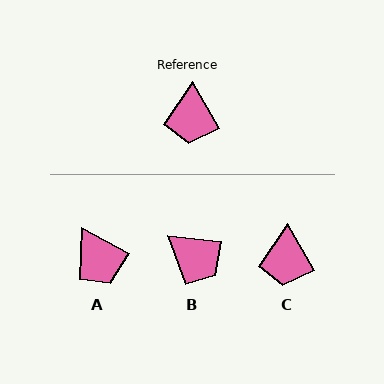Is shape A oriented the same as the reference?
No, it is off by about 32 degrees.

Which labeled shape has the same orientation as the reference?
C.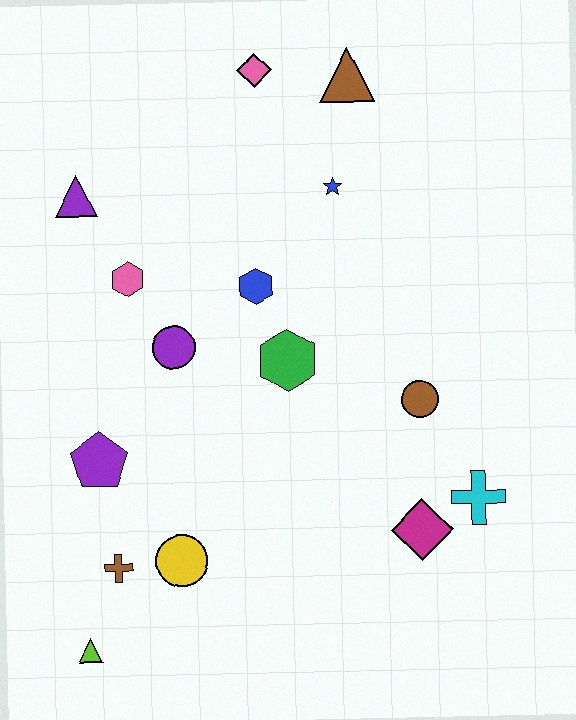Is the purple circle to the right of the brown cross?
Yes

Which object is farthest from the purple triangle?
The cyan cross is farthest from the purple triangle.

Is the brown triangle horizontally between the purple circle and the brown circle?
Yes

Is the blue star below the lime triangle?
No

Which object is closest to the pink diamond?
The brown triangle is closest to the pink diamond.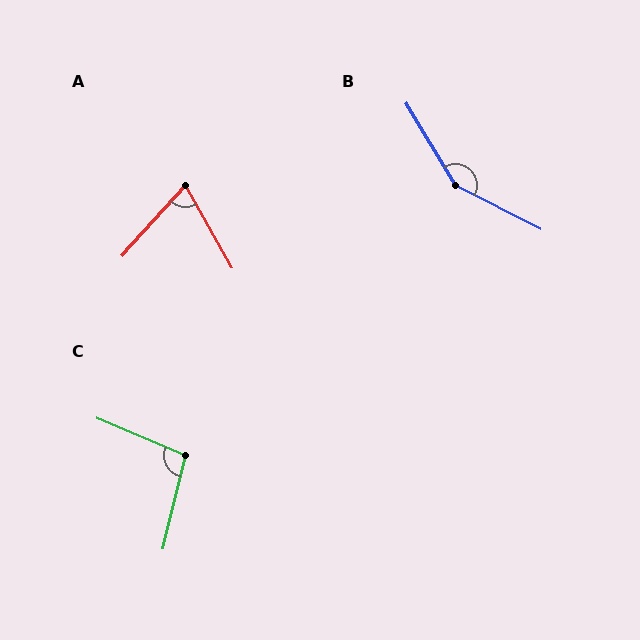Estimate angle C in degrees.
Approximately 99 degrees.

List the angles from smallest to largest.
A (72°), C (99°), B (148°).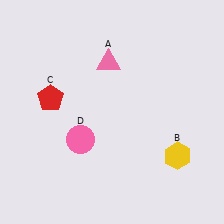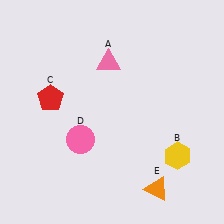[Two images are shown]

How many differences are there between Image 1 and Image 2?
There is 1 difference between the two images.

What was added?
An orange triangle (E) was added in Image 2.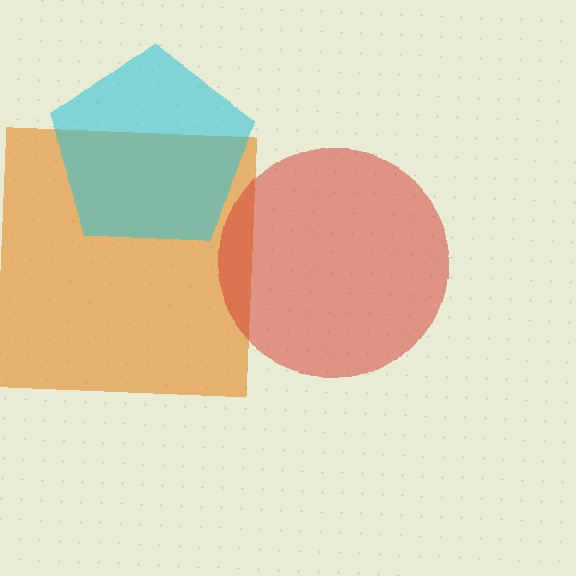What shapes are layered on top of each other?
The layered shapes are: an orange square, a cyan pentagon, a red circle.